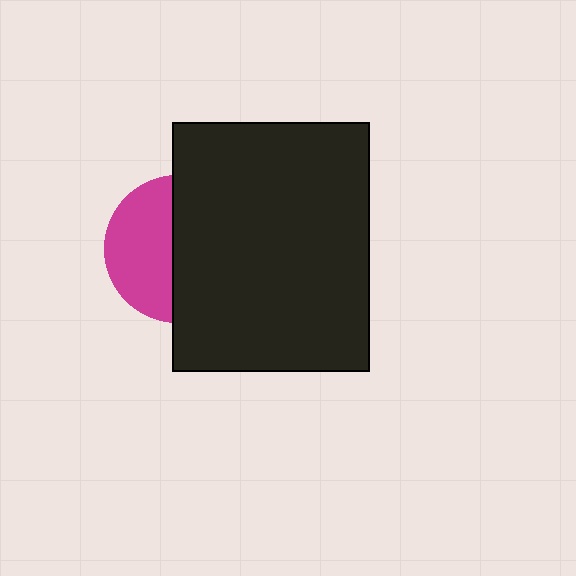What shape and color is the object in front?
The object in front is a black rectangle.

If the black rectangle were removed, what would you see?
You would see the complete magenta circle.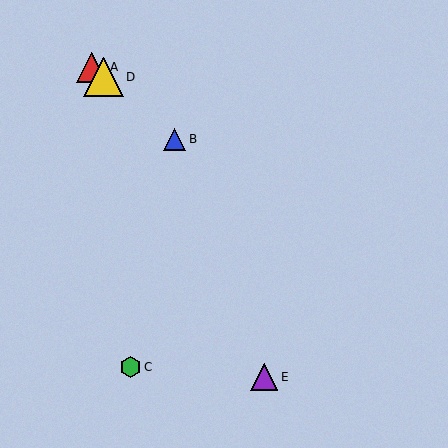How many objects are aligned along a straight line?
3 objects (A, B, D) are aligned along a straight line.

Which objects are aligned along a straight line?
Objects A, B, D are aligned along a straight line.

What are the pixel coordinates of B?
Object B is at (175, 140).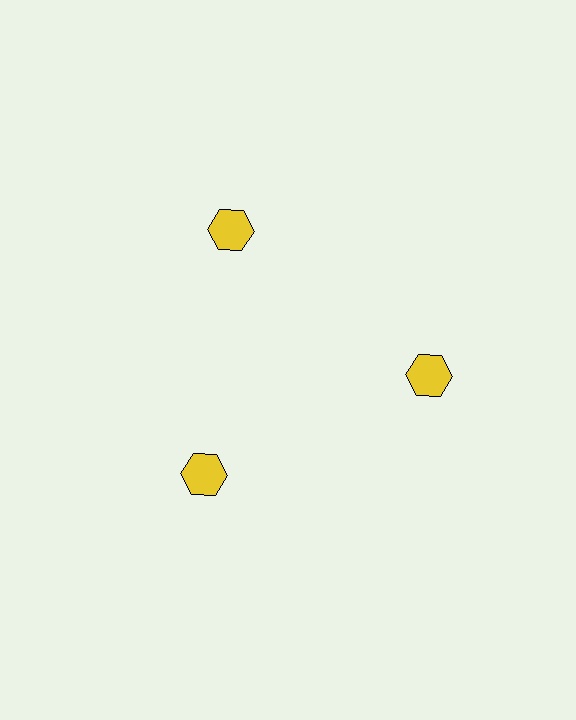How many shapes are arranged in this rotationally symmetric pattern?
There are 3 shapes, arranged in 3 groups of 1.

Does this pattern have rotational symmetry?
Yes, this pattern has 3-fold rotational symmetry. It looks the same after rotating 120 degrees around the center.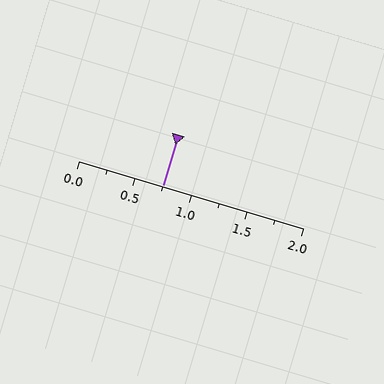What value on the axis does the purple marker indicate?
The marker indicates approximately 0.75.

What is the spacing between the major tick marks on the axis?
The major ticks are spaced 0.5 apart.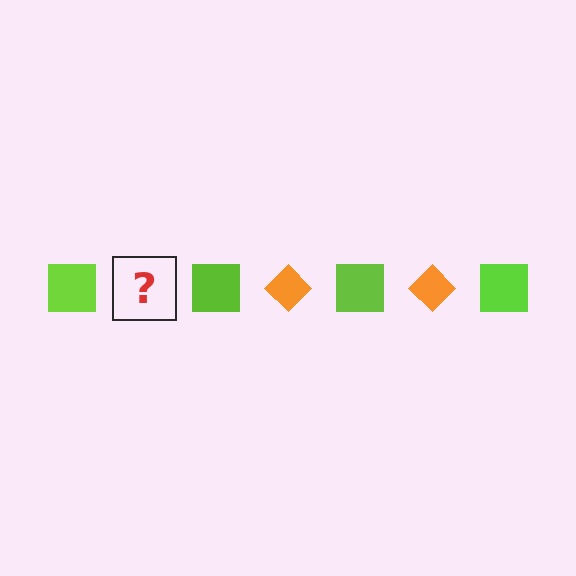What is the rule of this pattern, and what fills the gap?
The rule is that the pattern alternates between lime square and orange diamond. The gap should be filled with an orange diamond.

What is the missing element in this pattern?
The missing element is an orange diamond.